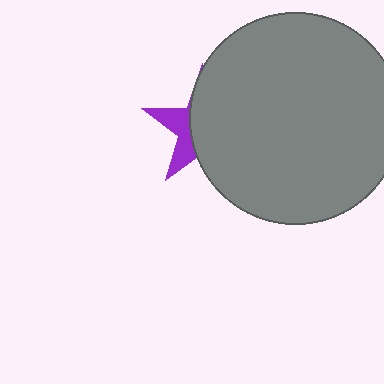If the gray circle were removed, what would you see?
You would see the complete purple star.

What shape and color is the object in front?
The object in front is a gray circle.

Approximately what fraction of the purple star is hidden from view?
Roughly 68% of the purple star is hidden behind the gray circle.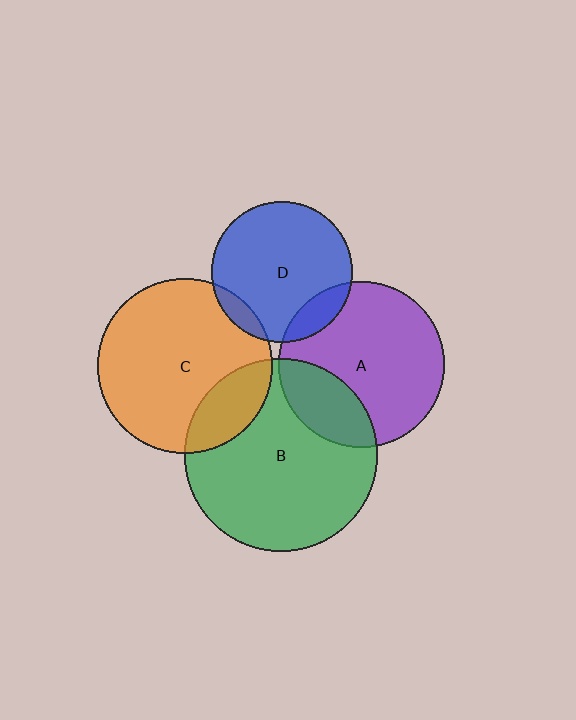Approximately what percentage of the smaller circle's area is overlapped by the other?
Approximately 10%.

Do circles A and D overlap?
Yes.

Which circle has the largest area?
Circle B (green).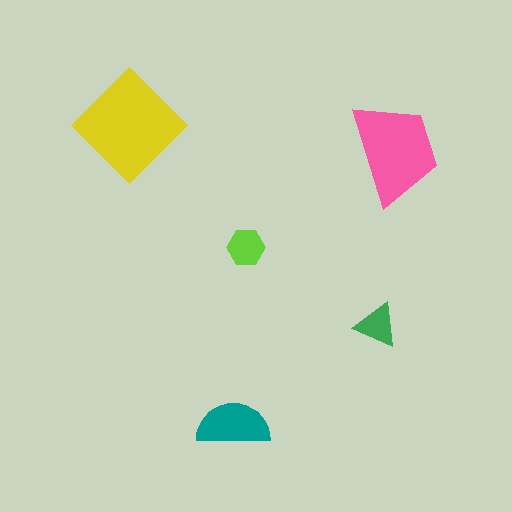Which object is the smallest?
The green triangle.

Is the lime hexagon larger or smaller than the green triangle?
Larger.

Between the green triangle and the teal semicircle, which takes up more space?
The teal semicircle.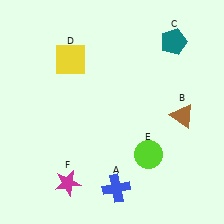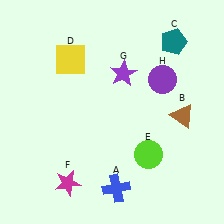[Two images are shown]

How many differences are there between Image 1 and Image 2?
There are 2 differences between the two images.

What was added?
A purple star (G), a purple circle (H) were added in Image 2.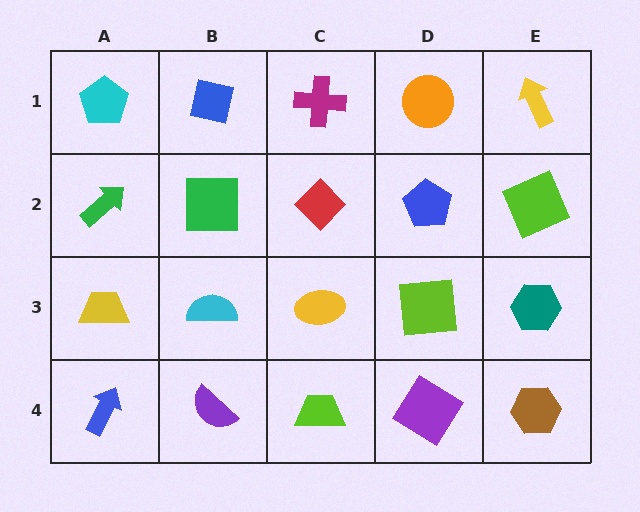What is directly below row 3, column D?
A purple diamond.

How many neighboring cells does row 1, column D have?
3.